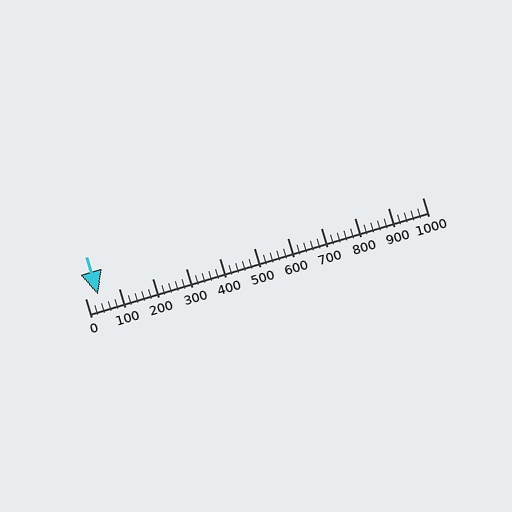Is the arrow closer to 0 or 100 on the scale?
The arrow is closer to 0.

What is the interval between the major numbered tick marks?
The major tick marks are spaced 100 units apart.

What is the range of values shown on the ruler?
The ruler shows values from 0 to 1000.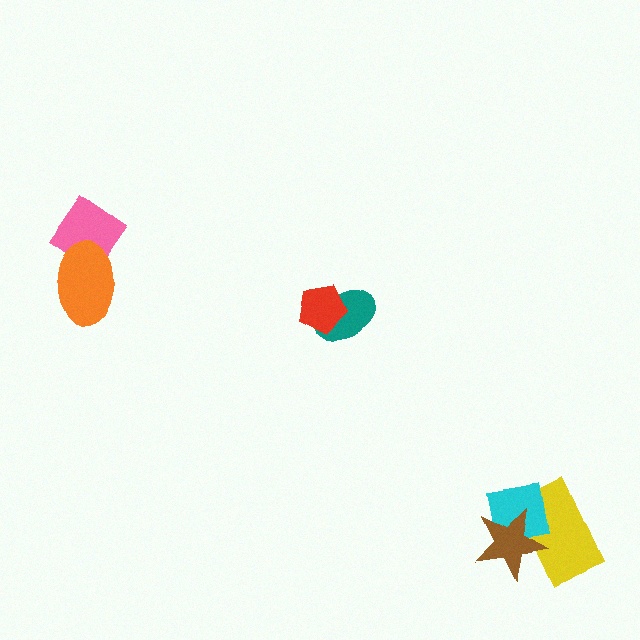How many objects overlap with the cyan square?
2 objects overlap with the cyan square.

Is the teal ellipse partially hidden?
Yes, it is partially covered by another shape.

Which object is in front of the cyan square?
The brown star is in front of the cyan square.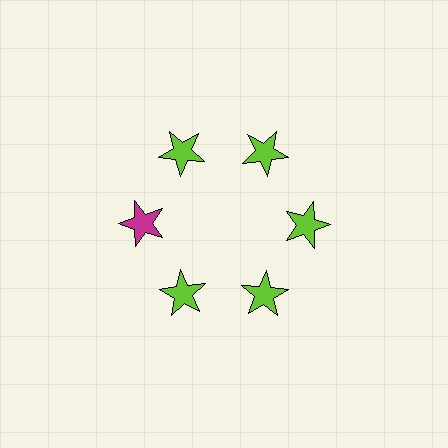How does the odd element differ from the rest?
It has a different color: magenta instead of lime.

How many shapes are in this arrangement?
There are 6 shapes arranged in a ring pattern.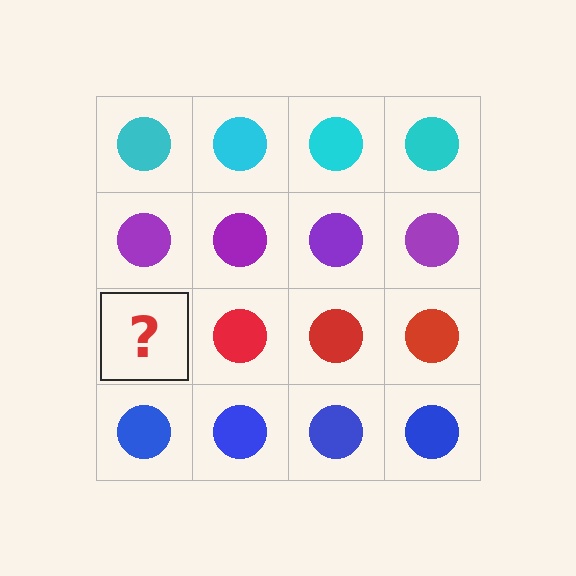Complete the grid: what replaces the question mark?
The question mark should be replaced with a red circle.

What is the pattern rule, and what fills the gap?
The rule is that each row has a consistent color. The gap should be filled with a red circle.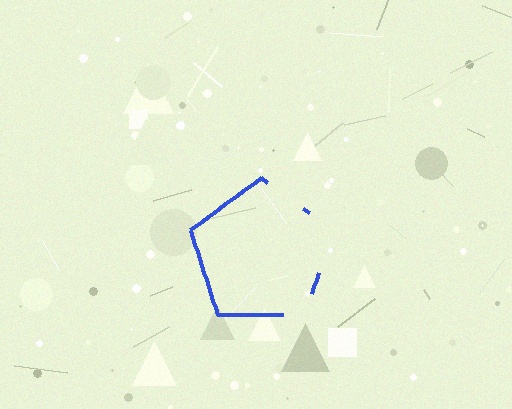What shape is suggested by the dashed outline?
The dashed outline suggests a pentagon.